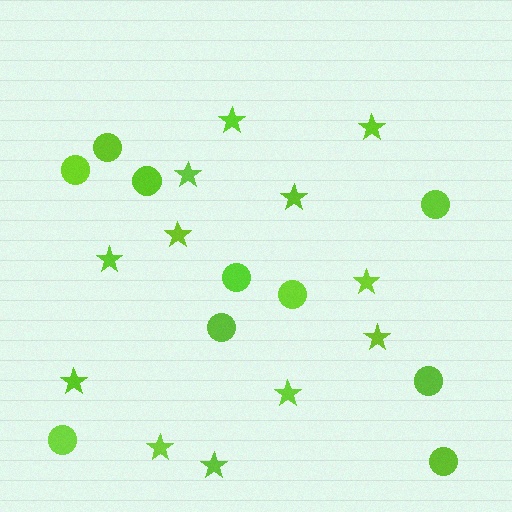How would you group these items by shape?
There are 2 groups: one group of circles (10) and one group of stars (12).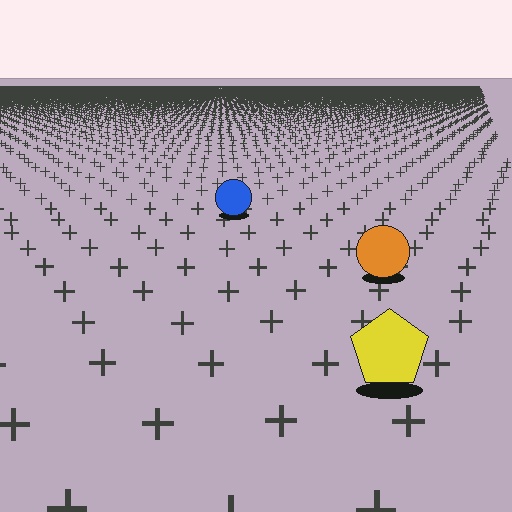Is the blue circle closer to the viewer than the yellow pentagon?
No. The yellow pentagon is closer — you can tell from the texture gradient: the ground texture is coarser near it.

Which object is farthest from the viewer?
The blue circle is farthest from the viewer. It appears smaller and the ground texture around it is denser.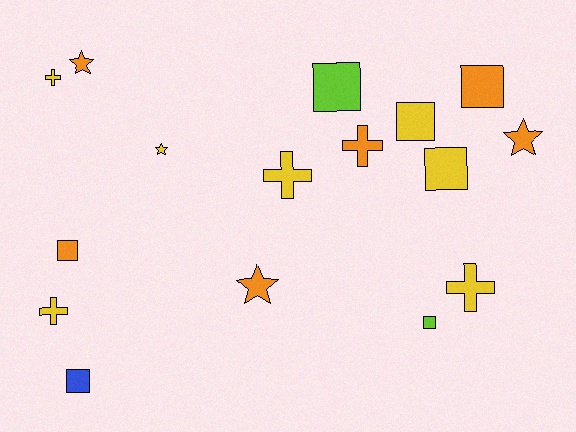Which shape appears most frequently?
Square, with 7 objects.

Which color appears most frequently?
Yellow, with 7 objects.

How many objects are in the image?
There are 16 objects.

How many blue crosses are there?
There are no blue crosses.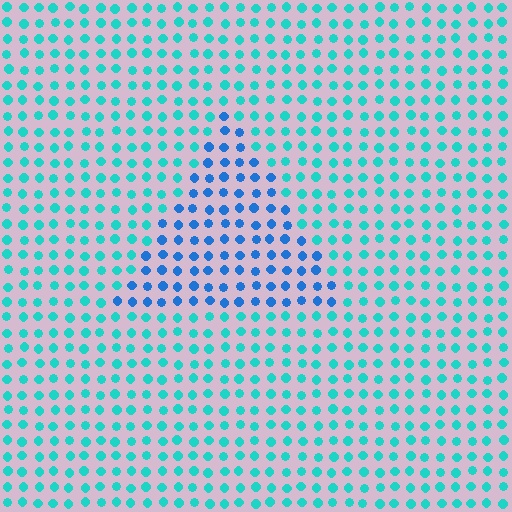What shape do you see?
I see a triangle.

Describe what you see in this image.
The image is filled with small cyan elements in a uniform arrangement. A triangle-shaped region is visible where the elements are tinted to a slightly different hue, forming a subtle color boundary.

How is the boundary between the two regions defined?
The boundary is defined purely by a slight shift in hue (about 37 degrees). Spacing, size, and orientation are identical on both sides.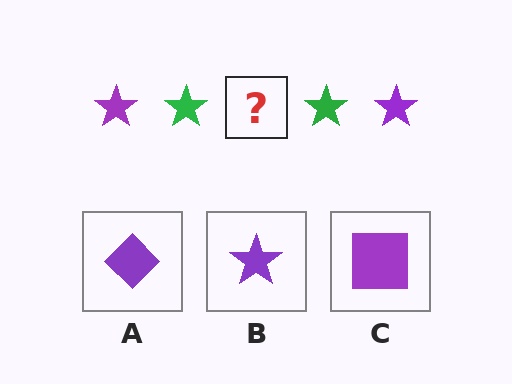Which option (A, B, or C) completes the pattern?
B.